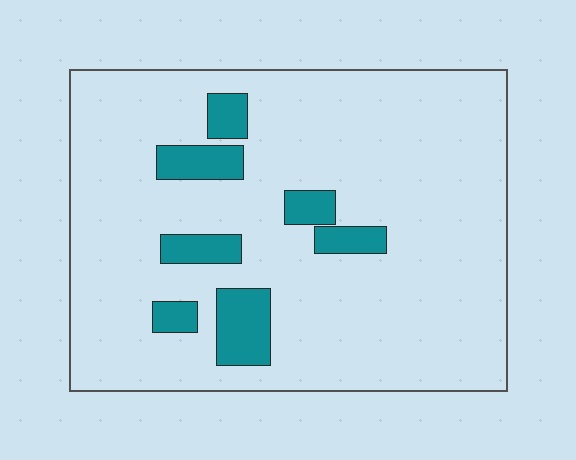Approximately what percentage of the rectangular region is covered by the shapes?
Approximately 10%.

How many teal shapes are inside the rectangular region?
7.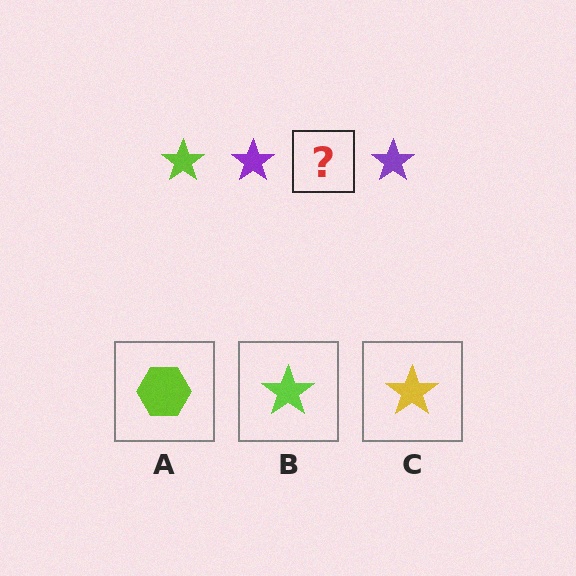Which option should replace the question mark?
Option B.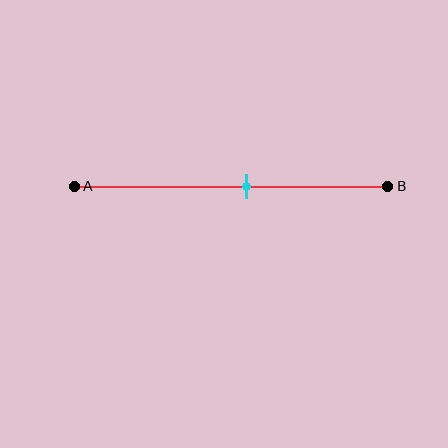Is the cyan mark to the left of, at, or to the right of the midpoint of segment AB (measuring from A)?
The cyan mark is to the right of the midpoint of segment AB.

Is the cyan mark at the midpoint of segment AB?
No, the mark is at about 55% from A, not at the 50% midpoint.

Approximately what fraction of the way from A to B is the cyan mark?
The cyan mark is approximately 55% of the way from A to B.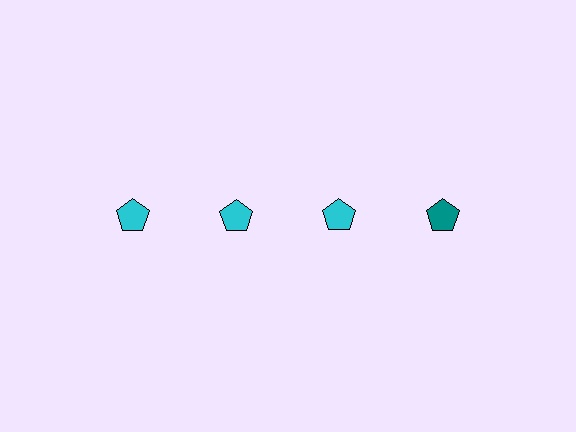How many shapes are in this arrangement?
There are 4 shapes arranged in a grid pattern.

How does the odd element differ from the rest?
It has a different color: teal instead of cyan.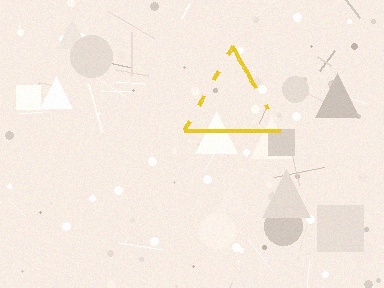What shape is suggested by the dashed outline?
The dashed outline suggests a triangle.